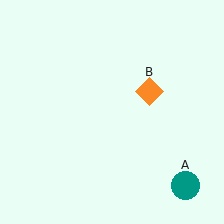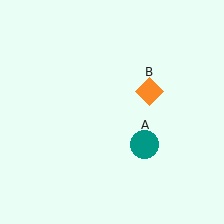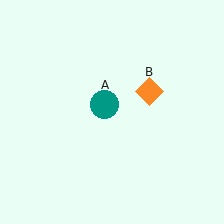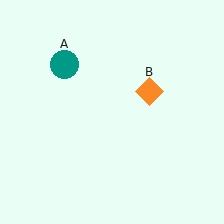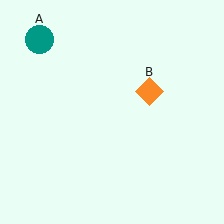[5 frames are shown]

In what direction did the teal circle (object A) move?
The teal circle (object A) moved up and to the left.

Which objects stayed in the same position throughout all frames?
Orange diamond (object B) remained stationary.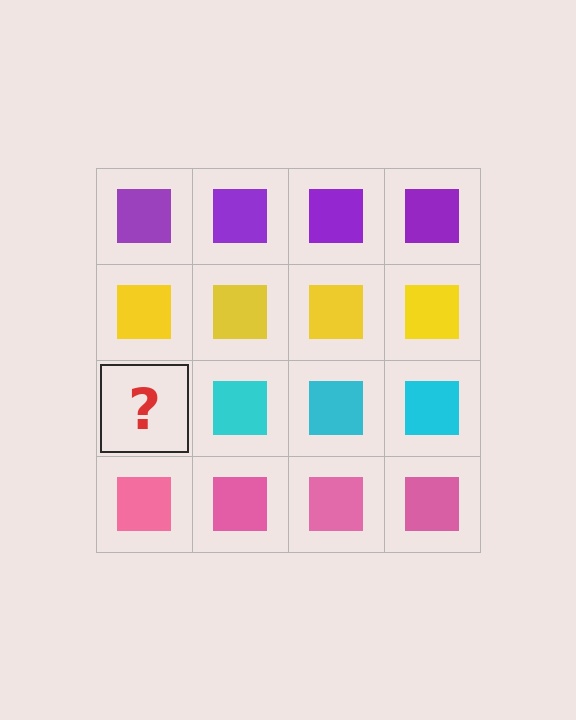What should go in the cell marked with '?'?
The missing cell should contain a cyan square.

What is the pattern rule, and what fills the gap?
The rule is that each row has a consistent color. The gap should be filled with a cyan square.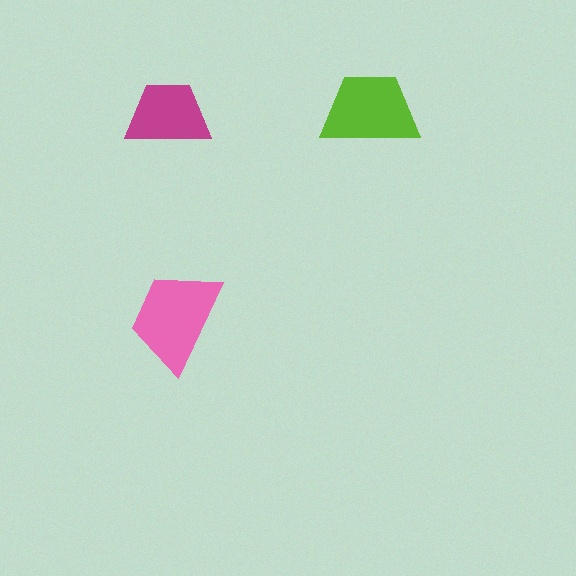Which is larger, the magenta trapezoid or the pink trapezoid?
The pink one.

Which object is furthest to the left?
The magenta trapezoid is leftmost.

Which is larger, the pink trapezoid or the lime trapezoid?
The pink one.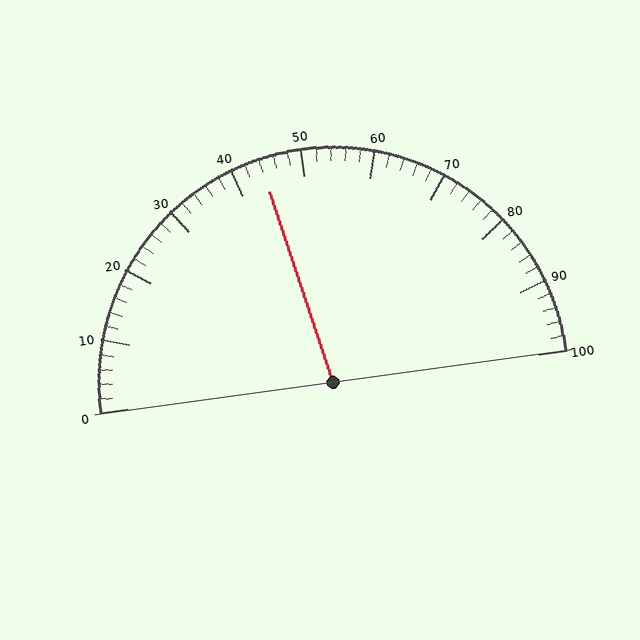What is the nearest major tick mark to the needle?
The nearest major tick mark is 40.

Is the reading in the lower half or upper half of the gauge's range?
The reading is in the lower half of the range (0 to 100).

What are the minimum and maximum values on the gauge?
The gauge ranges from 0 to 100.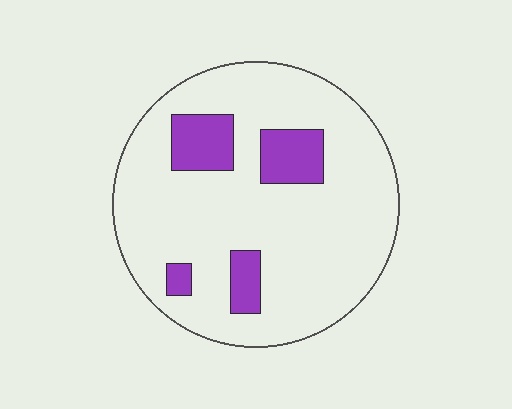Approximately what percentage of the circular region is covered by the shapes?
Approximately 15%.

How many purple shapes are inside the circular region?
4.